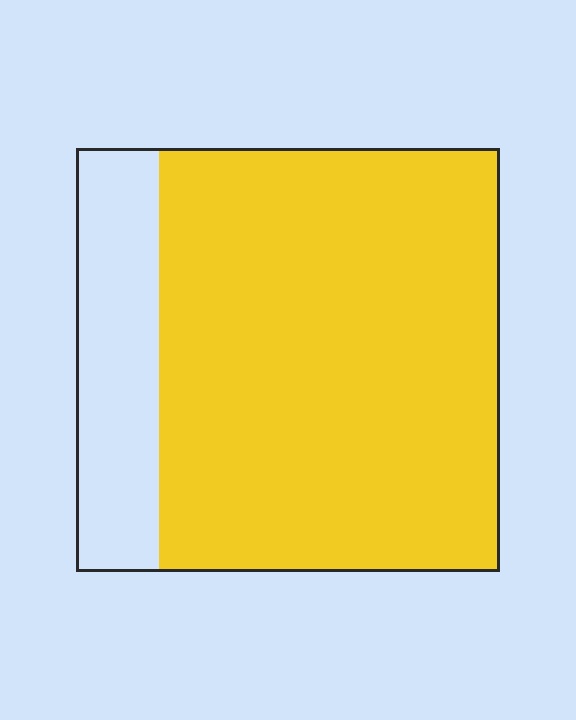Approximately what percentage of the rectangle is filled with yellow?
Approximately 80%.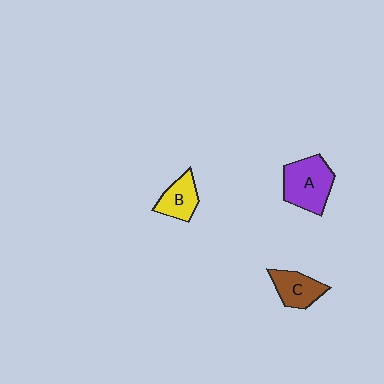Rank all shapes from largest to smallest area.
From largest to smallest: A (purple), C (brown), B (yellow).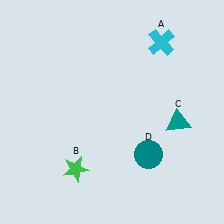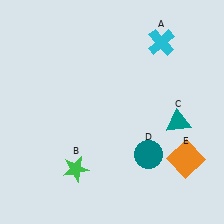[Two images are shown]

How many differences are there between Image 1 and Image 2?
There is 1 difference between the two images.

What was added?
An orange square (E) was added in Image 2.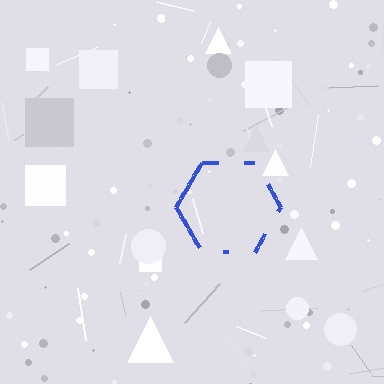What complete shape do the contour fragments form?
The contour fragments form a hexagon.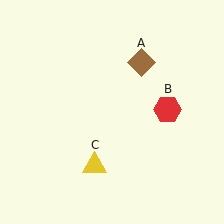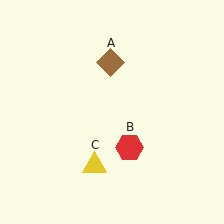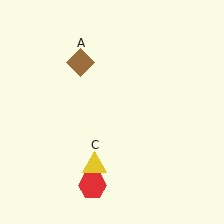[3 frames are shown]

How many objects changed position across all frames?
2 objects changed position: brown diamond (object A), red hexagon (object B).